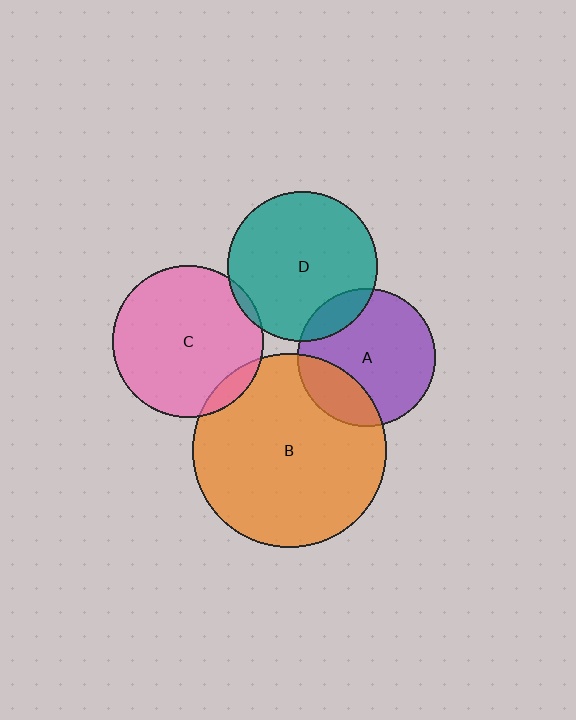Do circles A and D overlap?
Yes.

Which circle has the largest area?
Circle B (orange).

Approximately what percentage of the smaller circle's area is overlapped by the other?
Approximately 15%.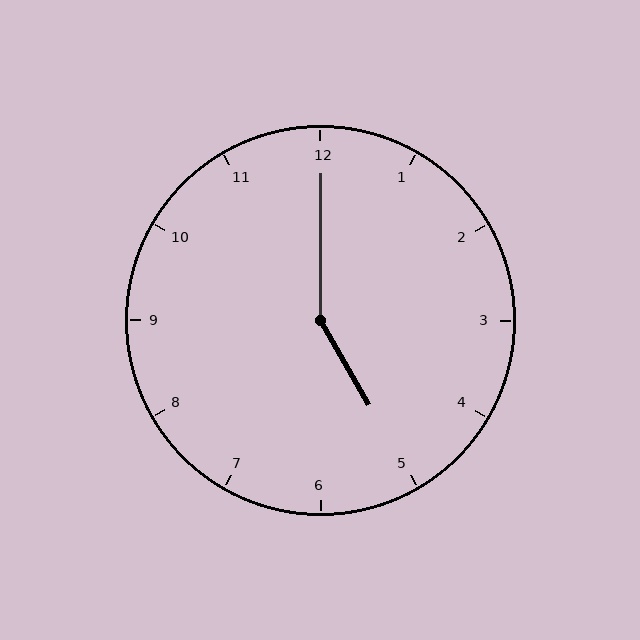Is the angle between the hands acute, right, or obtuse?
It is obtuse.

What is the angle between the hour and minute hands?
Approximately 150 degrees.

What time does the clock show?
5:00.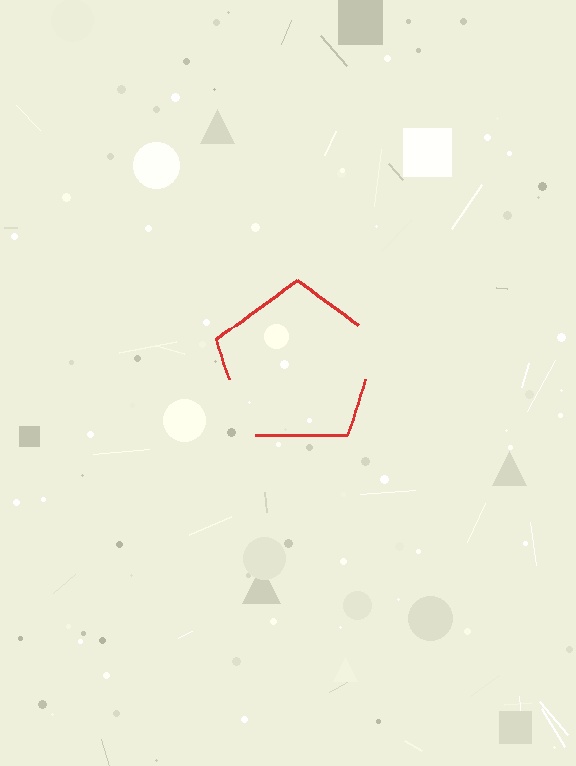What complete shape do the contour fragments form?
The contour fragments form a pentagon.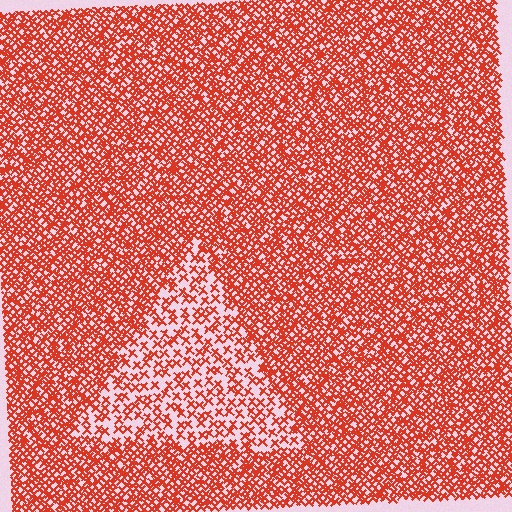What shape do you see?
I see a triangle.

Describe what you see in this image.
The image contains small red elements arranged at two different densities. A triangle-shaped region is visible where the elements are less densely packed than the surrounding area.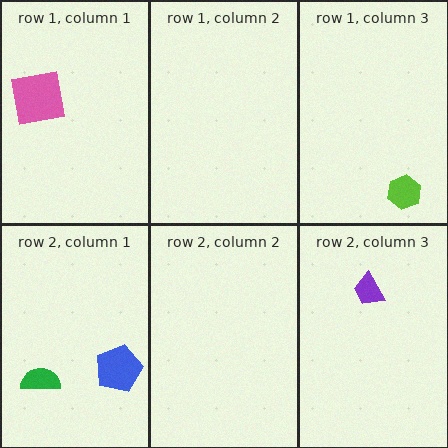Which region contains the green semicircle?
The row 2, column 1 region.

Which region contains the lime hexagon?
The row 1, column 3 region.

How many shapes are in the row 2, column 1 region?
2.